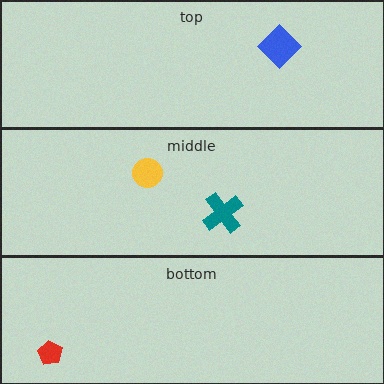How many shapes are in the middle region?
2.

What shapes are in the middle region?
The teal cross, the yellow circle.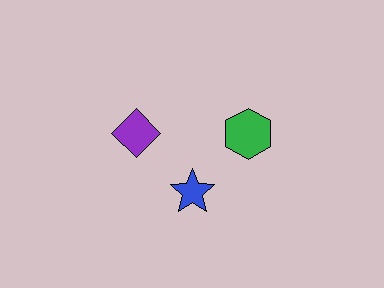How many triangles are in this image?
There are no triangles.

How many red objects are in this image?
There are no red objects.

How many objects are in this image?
There are 3 objects.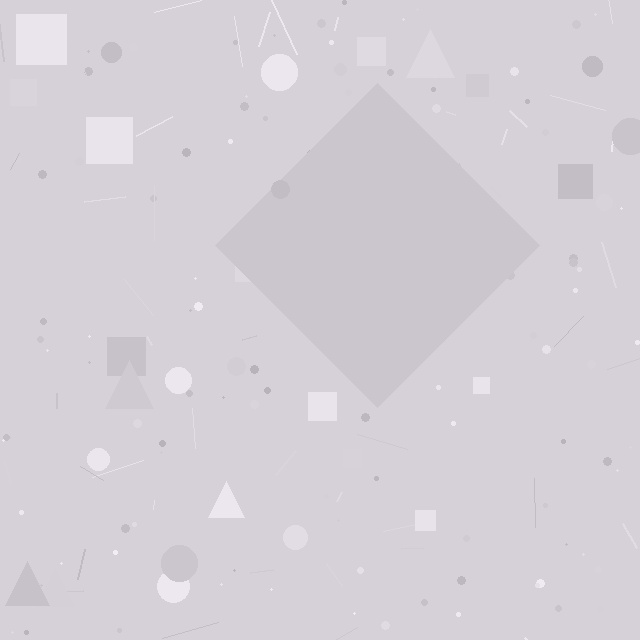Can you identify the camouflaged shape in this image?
The camouflaged shape is a diamond.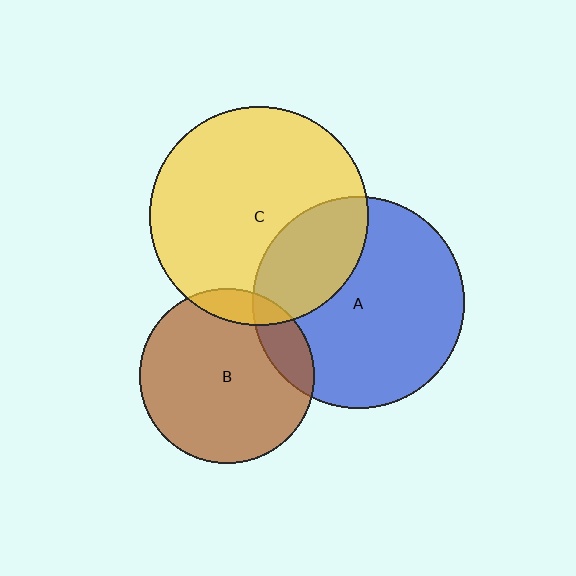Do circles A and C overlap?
Yes.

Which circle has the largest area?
Circle C (yellow).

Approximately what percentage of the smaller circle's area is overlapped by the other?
Approximately 30%.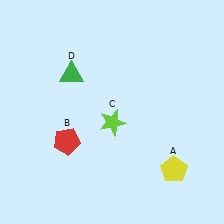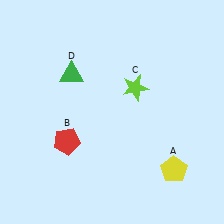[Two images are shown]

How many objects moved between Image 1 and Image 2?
1 object moved between the two images.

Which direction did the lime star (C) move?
The lime star (C) moved up.